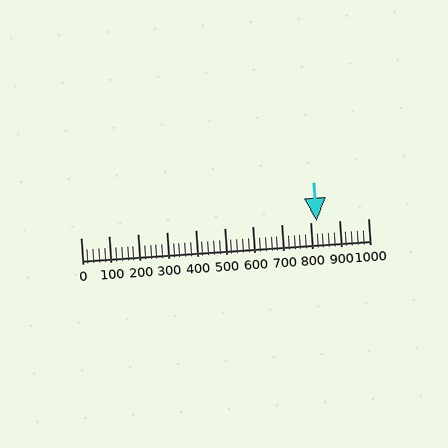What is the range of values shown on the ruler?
The ruler shows values from 0 to 1000.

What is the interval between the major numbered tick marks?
The major tick marks are spaced 100 units apart.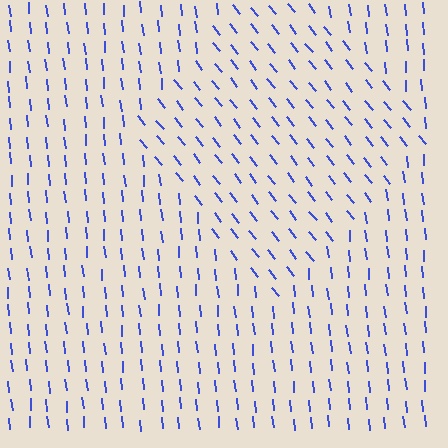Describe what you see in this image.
The image is filled with small blue line segments. A diamond region in the image has lines oriented differently from the surrounding lines, creating a visible texture boundary.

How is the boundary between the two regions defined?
The boundary is defined purely by a change in line orientation (approximately 33 degrees difference). All lines are the same color and thickness.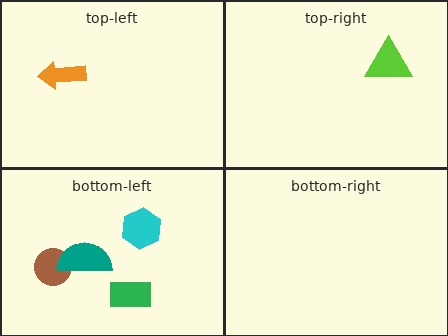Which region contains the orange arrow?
The top-left region.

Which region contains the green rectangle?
The bottom-left region.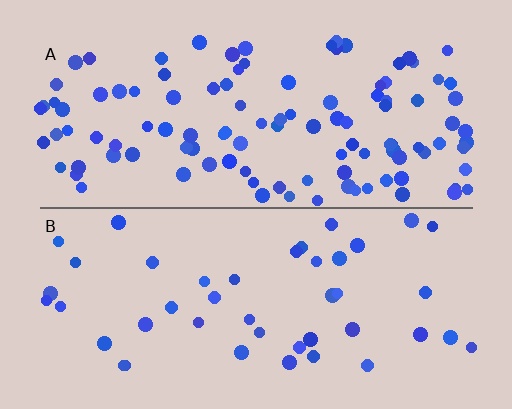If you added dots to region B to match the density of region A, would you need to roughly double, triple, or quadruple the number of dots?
Approximately triple.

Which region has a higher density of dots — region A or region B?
A (the top).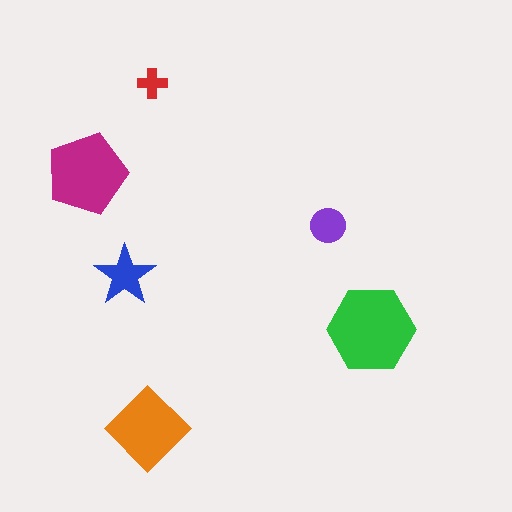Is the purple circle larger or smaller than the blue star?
Smaller.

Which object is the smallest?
The red cross.